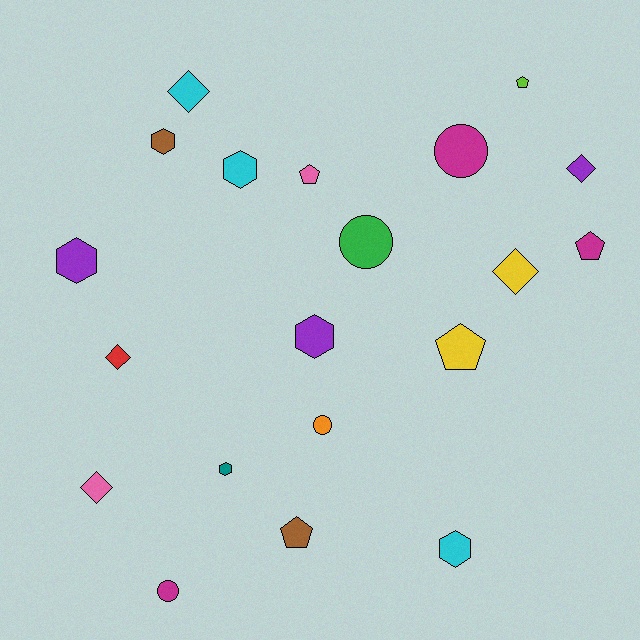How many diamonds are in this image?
There are 5 diamonds.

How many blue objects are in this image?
There are no blue objects.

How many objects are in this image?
There are 20 objects.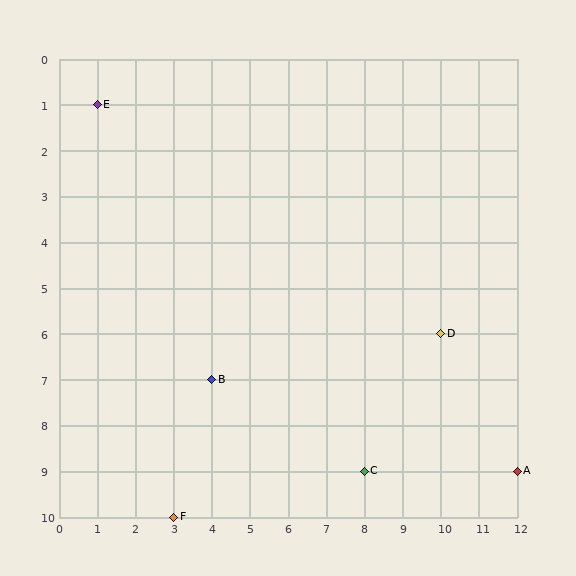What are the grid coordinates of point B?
Point B is at grid coordinates (4, 7).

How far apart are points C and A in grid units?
Points C and A are 4 columns apart.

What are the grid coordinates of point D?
Point D is at grid coordinates (10, 6).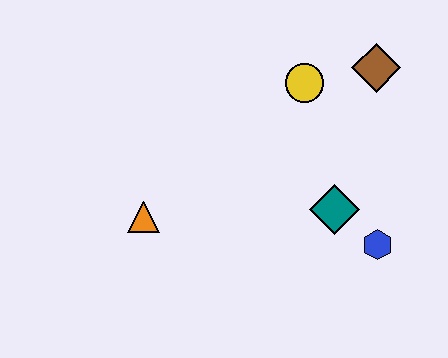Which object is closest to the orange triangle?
The teal diamond is closest to the orange triangle.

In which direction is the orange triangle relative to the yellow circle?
The orange triangle is to the left of the yellow circle.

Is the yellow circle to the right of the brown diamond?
No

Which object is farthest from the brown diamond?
The orange triangle is farthest from the brown diamond.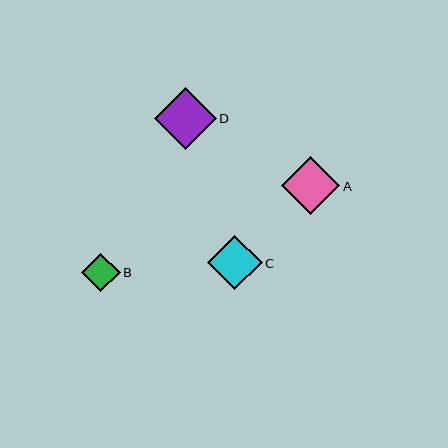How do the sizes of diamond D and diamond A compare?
Diamond D and diamond A are approximately the same size.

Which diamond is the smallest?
Diamond B is the smallest with a size of approximately 38 pixels.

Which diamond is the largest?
Diamond D is the largest with a size of approximately 61 pixels.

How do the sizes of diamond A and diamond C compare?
Diamond A and diamond C are approximately the same size.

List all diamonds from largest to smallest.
From largest to smallest: D, A, C, B.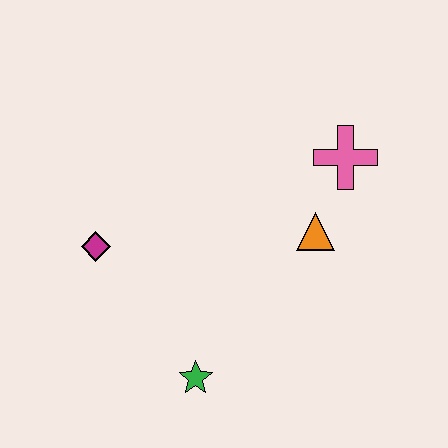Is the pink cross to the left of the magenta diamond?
No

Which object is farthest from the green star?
The pink cross is farthest from the green star.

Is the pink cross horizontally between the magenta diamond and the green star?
No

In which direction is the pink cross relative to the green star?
The pink cross is above the green star.